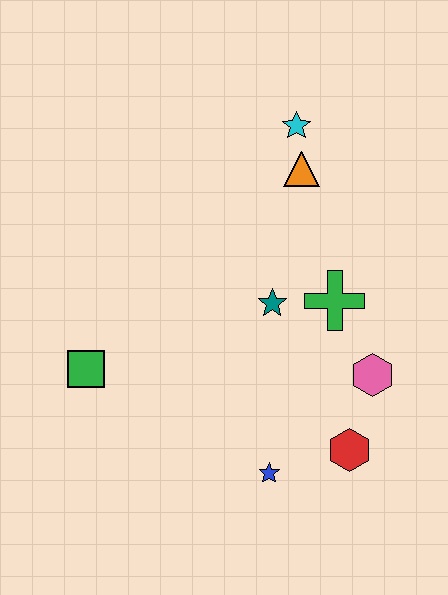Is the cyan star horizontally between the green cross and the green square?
Yes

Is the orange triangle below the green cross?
No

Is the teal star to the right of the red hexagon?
No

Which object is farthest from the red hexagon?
The cyan star is farthest from the red hexagon.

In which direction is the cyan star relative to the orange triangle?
The cyan star is above the orange triangle.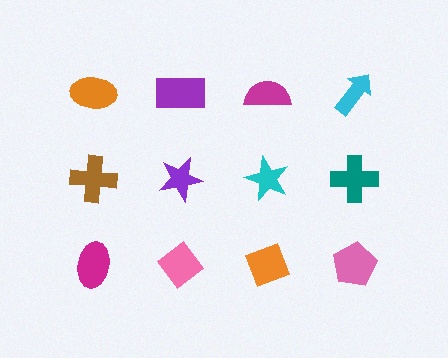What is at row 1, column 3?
A magenta semicircle.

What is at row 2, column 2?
A purple star.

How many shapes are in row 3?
4 shapes.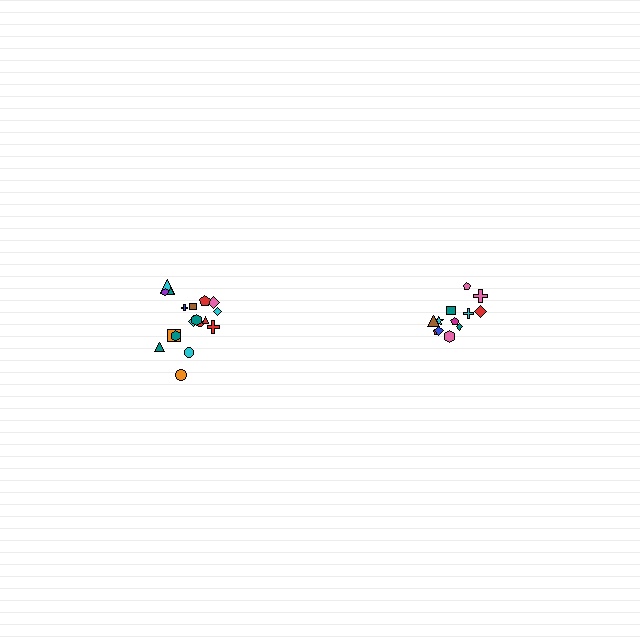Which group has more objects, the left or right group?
The left group.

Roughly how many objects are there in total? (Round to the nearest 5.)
Roughly 30 objects in total.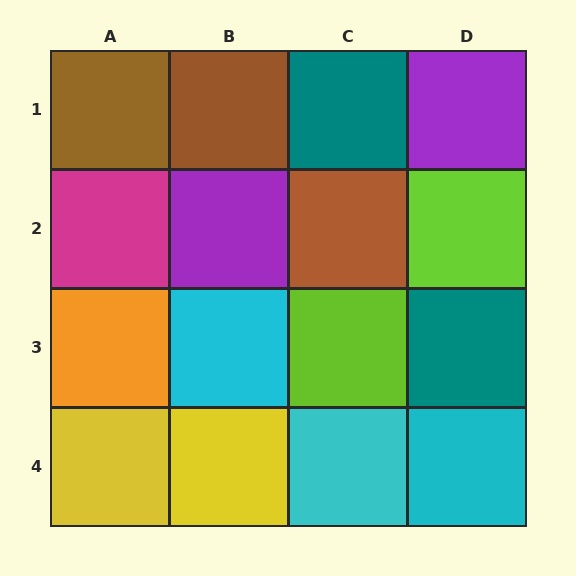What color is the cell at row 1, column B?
Brown.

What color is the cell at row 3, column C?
Lime.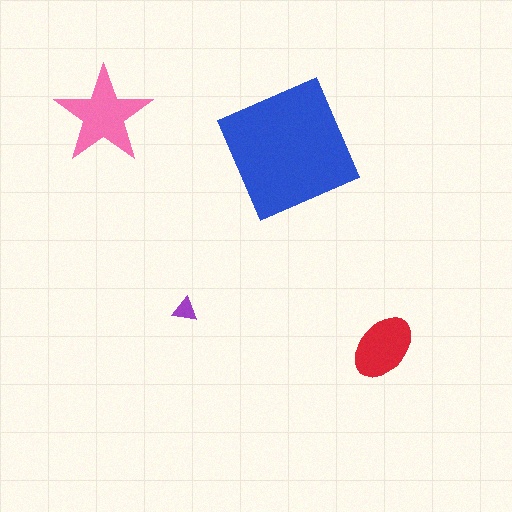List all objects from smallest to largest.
The purple triangle, the red ellipse, the pink star, the blue square.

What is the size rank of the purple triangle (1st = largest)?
4th.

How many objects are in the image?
There are 4 objects in the image.